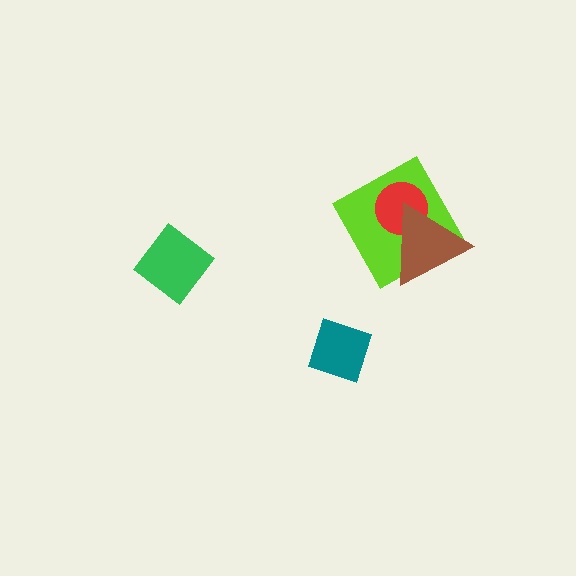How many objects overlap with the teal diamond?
0 objects overlap with the teal diamond.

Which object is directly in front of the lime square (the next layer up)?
The red circle is directly in front of the lime square.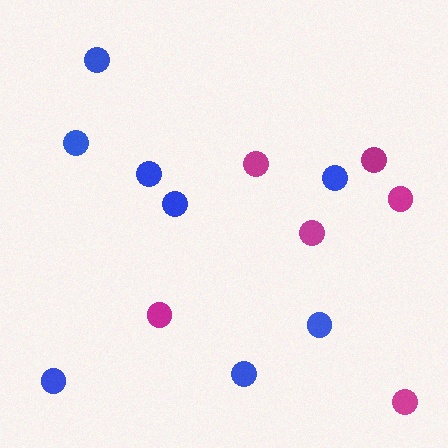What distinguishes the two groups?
There are 2 groups: one group of blue circles (8) and one group of magenta circles (6).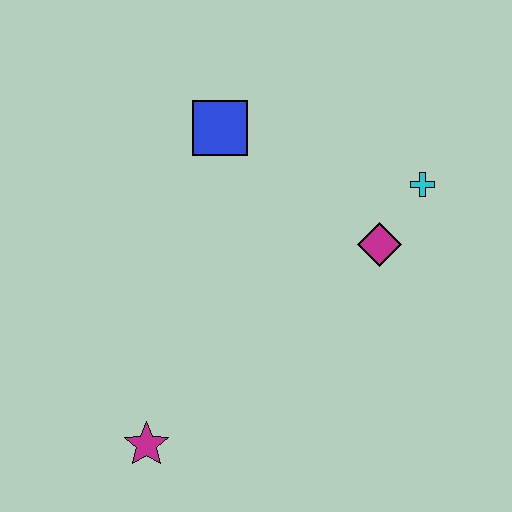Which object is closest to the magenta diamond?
The cyan cross is closest to the magenta diamond.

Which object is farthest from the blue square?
The magenta star is farthest from the blue square.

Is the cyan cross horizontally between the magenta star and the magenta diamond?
No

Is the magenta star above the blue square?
No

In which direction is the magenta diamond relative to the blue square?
The magenta diamond is to the right of the blue square.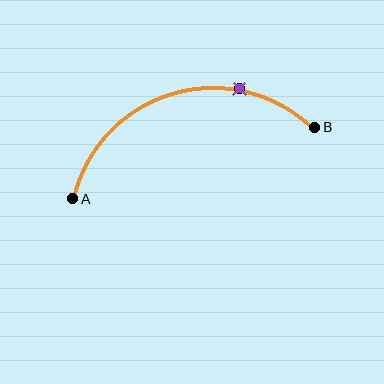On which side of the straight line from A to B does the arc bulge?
The arc bulges above the straight line connecting A and B.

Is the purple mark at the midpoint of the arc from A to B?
No. The purple mark lies on the arc but is closer to endpoint B. The arc midpoint would be at the point on the curve equidistant along the arc from both A and B.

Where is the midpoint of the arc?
The arc midpoint is the point on the curve farthest from the straight line joining A and B. It sits above that line.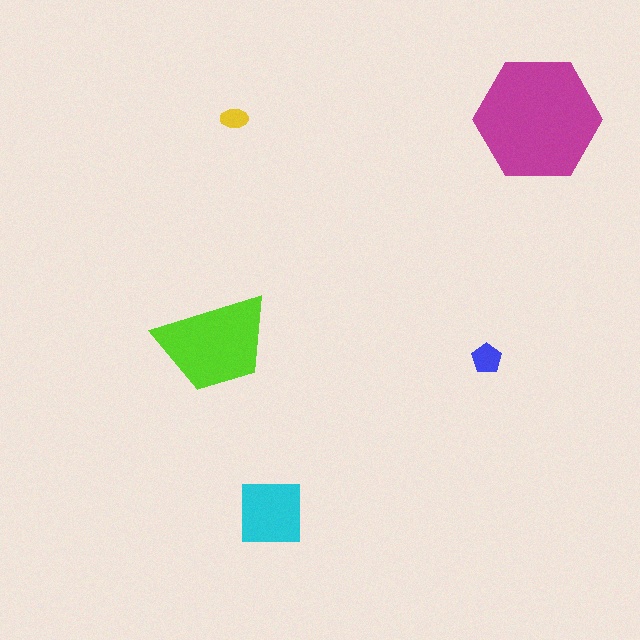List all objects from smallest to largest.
The yellow ellipse, the blue pentagon, the cyan square, the lime trapezoid, the magenta hexagon.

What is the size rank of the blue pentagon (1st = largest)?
4th.